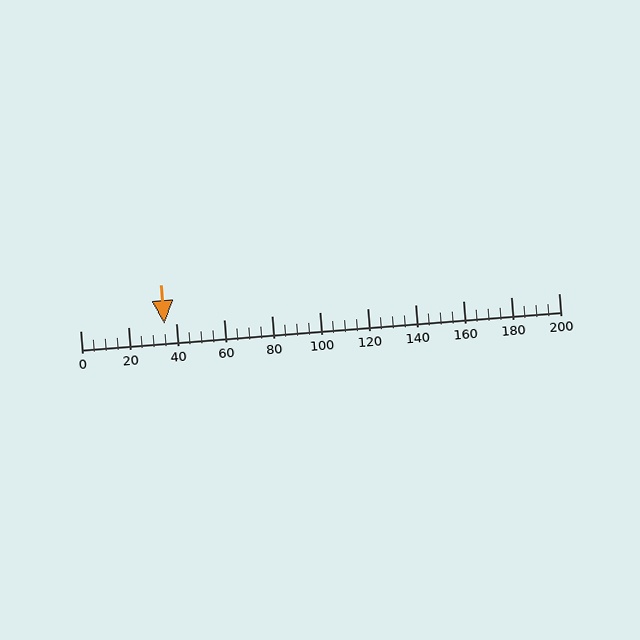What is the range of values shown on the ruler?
The ruler shows values from 0 to 200.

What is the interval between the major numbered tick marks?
The major tick marks are spaced 20 units apart.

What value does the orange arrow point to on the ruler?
The orange arrow points to approximately 35.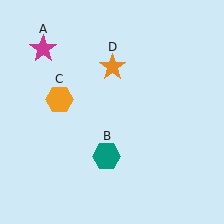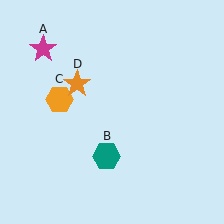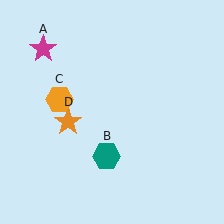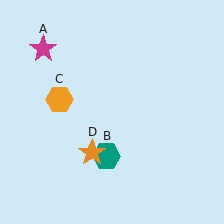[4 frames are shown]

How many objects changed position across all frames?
1 object changed position: orange star (object D).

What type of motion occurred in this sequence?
The orange star (object D) rotated counterclockwise around the center of the scene.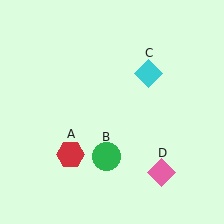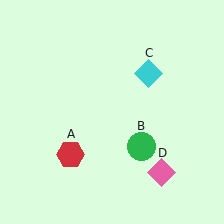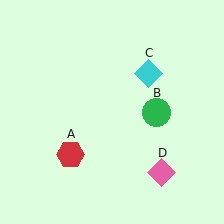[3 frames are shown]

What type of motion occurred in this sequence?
The green circle (object B) rotated counterclockwise around the center of the scene.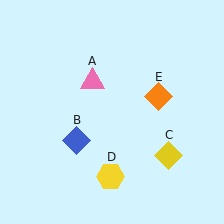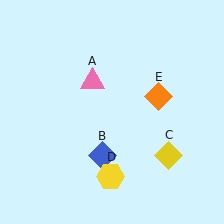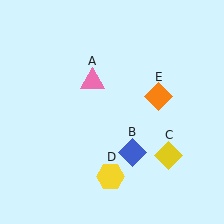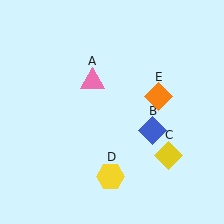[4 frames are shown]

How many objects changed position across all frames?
1 object changed position: blue diamond (object B).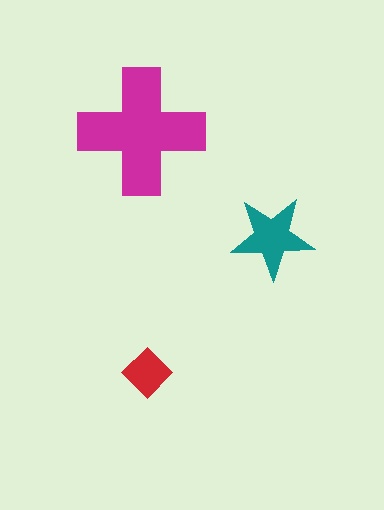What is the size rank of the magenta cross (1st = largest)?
1st.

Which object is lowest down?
The red diamond is bottommost.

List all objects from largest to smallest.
The magenta cross, the teal star, the red diamond.